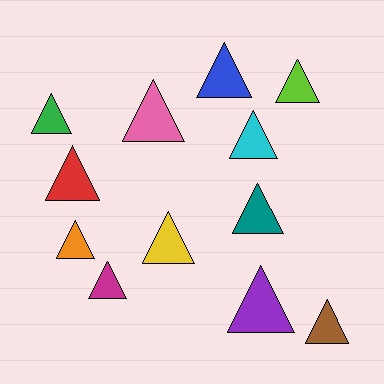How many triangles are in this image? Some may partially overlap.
There are 12 triangles.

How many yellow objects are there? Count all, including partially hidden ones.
There is 1 yellow object.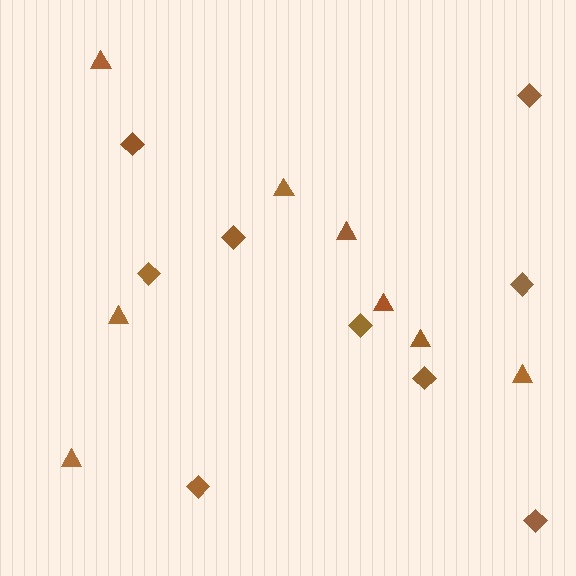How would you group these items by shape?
There are 2 groups: one group of diamonds (9) and one group of triangles (8).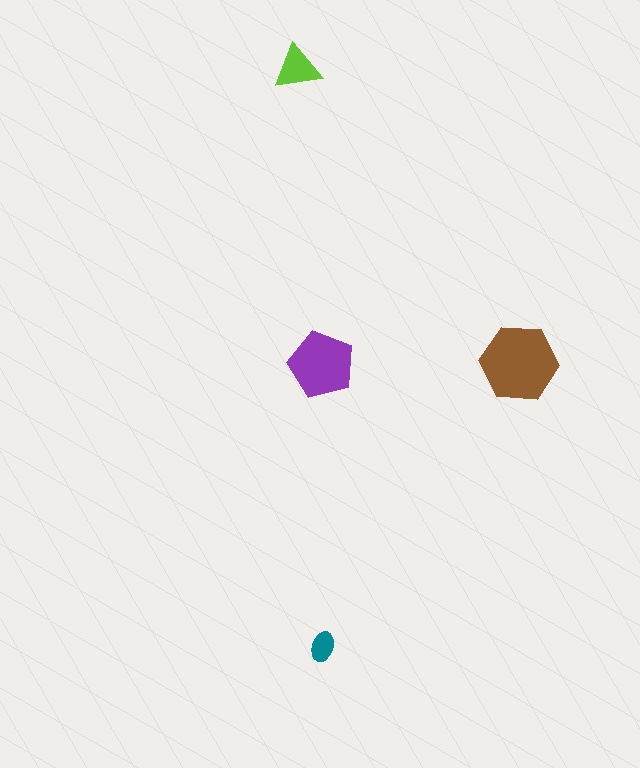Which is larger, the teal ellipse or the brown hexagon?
The brown hexagon.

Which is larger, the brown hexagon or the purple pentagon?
The brown hexagon.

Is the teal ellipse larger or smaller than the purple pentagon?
Smaller.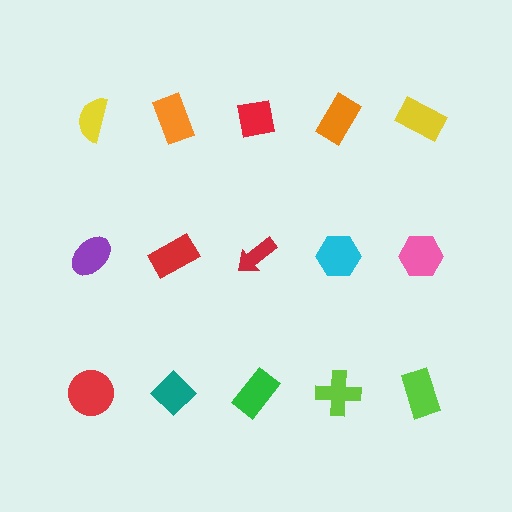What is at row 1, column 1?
A yellow semicircle.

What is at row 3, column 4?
A lime cross.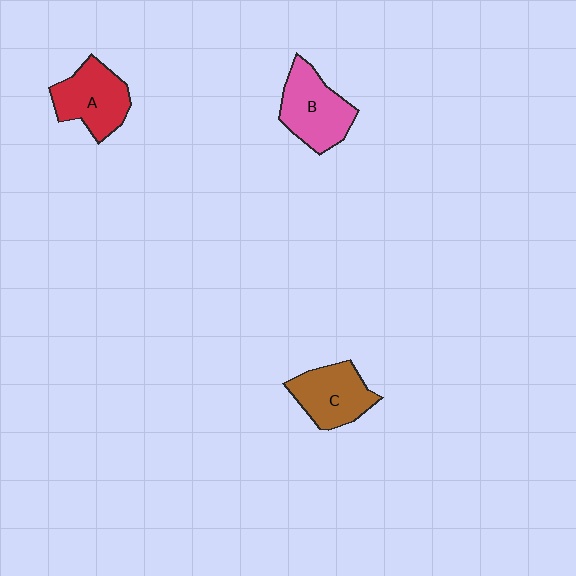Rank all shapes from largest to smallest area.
From largest to smallest: B (pink), A (red), C (brown).